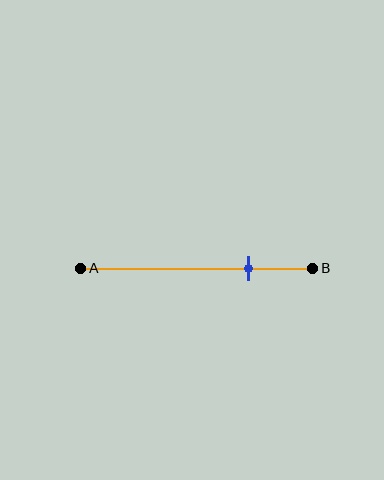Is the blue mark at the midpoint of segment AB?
No, the mark is at about 70% from A, not at the 50% midpoint.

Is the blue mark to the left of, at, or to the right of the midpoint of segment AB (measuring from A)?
The blue mark is to the right of the midpoint of segment AB.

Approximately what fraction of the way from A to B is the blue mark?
The blue mark is approximately 70% of the way from A to B.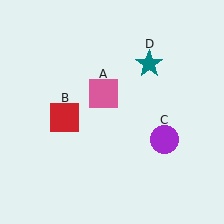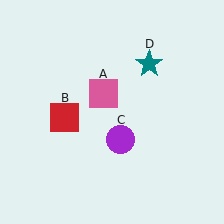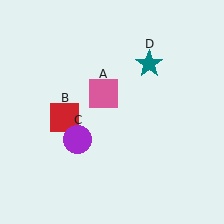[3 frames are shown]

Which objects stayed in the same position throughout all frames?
Pink square (object A) and red square (object B) and teal star (object D) remained stationary.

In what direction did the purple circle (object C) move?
The purple circle (object C) moved left.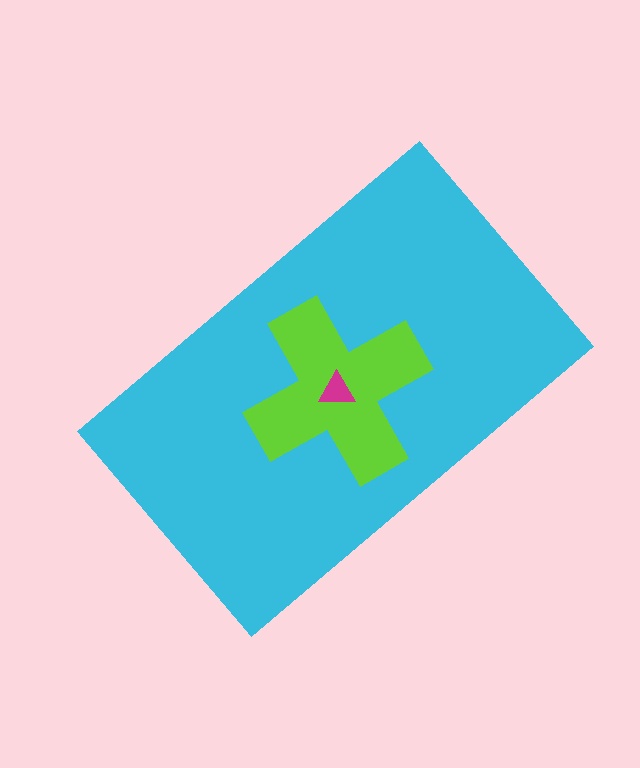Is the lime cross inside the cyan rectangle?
Yes.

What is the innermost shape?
The magenta triangle.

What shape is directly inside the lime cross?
The magenta triangle.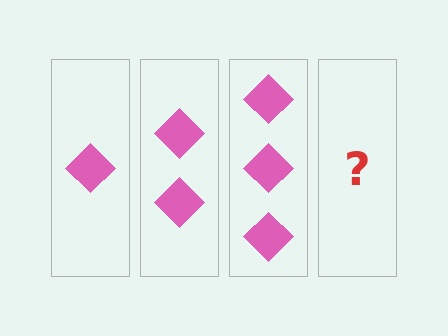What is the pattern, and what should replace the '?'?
The pattern is that each step adds one more diamond. The '?' should be 4 diamonds.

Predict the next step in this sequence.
The next step is 4 diamonds.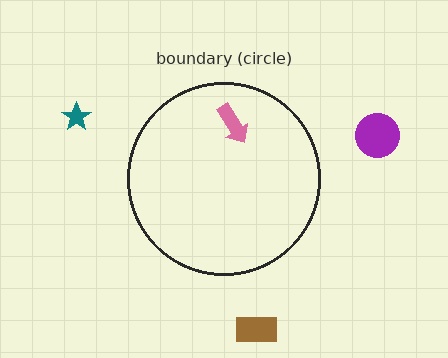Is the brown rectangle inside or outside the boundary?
Outside.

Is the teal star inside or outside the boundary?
Outside.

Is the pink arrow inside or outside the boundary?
Inside.